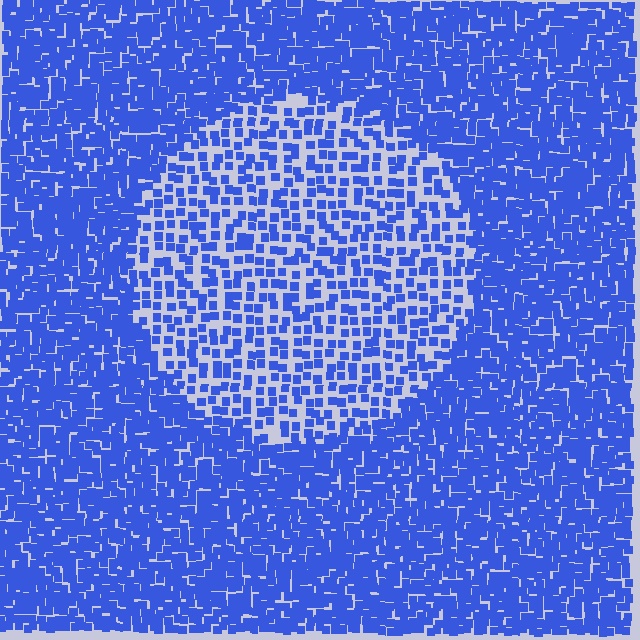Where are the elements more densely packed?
The elements are more densely packed outside the circle boundary.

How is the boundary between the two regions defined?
The boundary is defined by a change in element density (approximately 2.2x ratio). All elements are the same color, size, and shape.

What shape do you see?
I see a circle.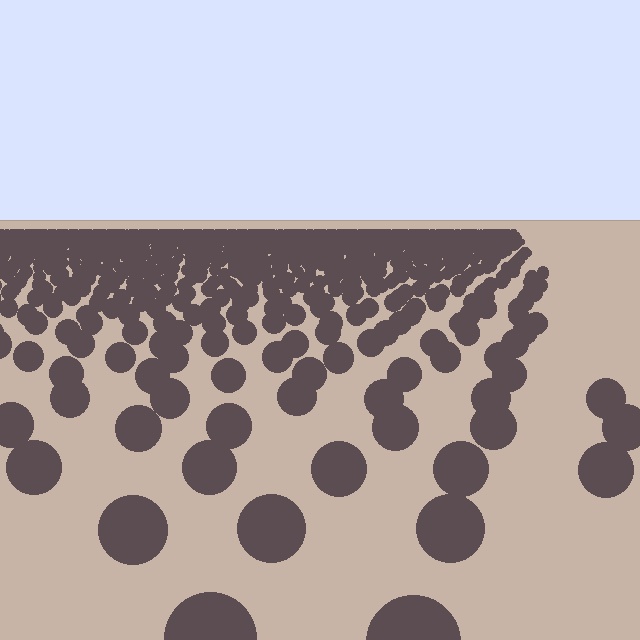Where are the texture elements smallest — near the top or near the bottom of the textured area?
Near the top.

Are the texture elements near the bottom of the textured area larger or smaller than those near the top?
Larger. Near the bottom, elements are closer to the viewer and appear at a bigger on-screen size.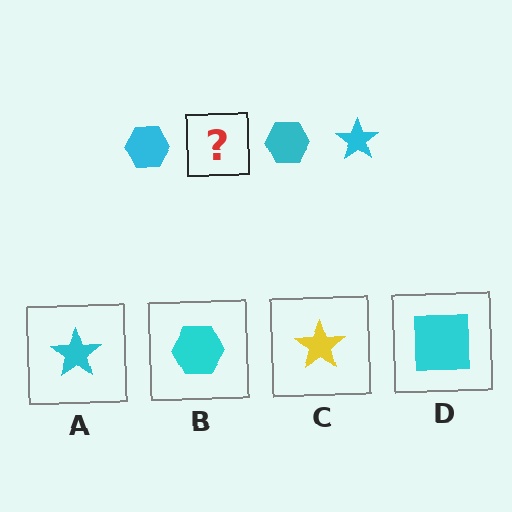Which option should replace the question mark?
Option A.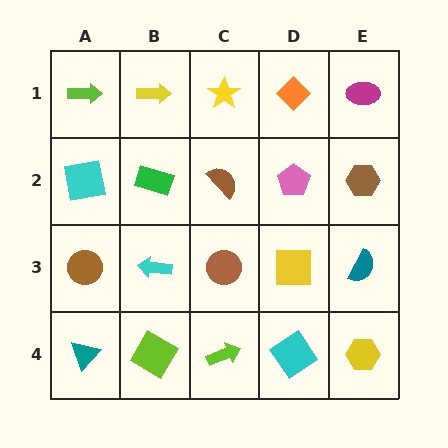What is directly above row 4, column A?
A brown circle.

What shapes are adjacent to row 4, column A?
A brown circle (row 3, column A), a lime square (row 4, column B).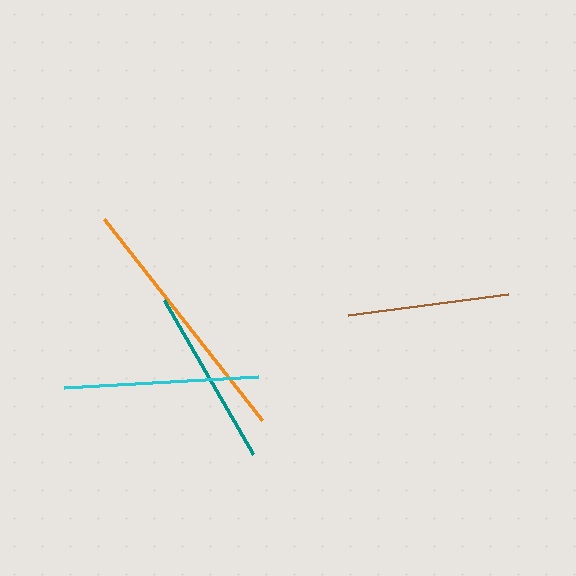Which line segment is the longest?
The orange line is the longest at approximately 256 pixels.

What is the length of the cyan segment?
The cyan segment is approximately 195 pixels long.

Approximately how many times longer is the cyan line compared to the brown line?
The cyan line is approximately 1.2 times the length of the brown line.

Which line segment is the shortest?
The brown line is the shortest at approximately 161 pixels.